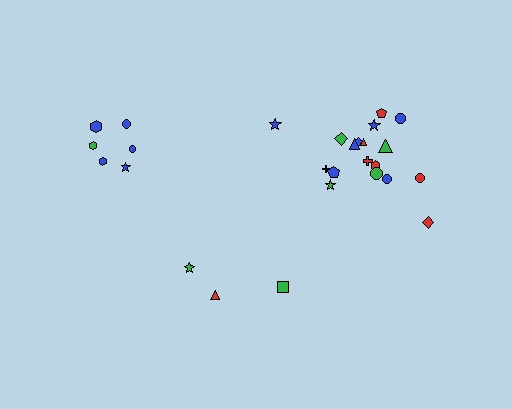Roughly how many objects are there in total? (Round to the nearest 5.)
Roughly 25 objects in total.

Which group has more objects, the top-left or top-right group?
The top-right group.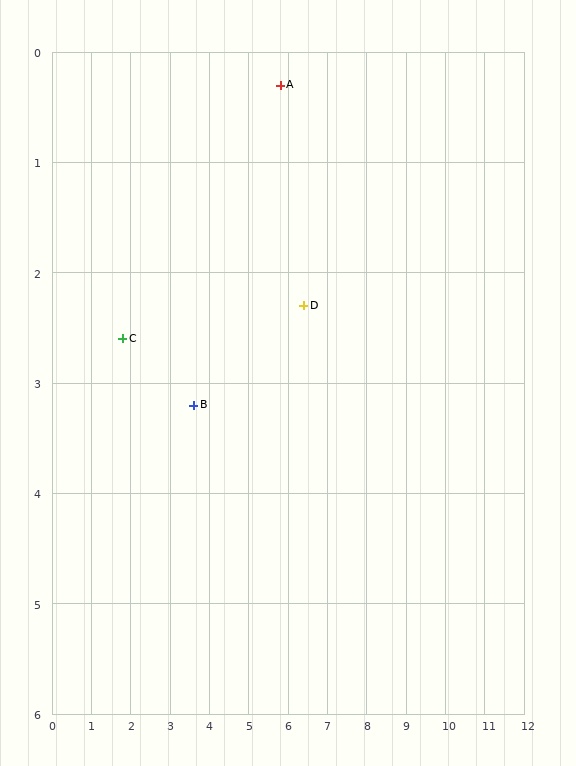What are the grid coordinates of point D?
Point D is at approximately (6.4, 2.3).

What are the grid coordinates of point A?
Point A is at approximately (5.8, 0.3).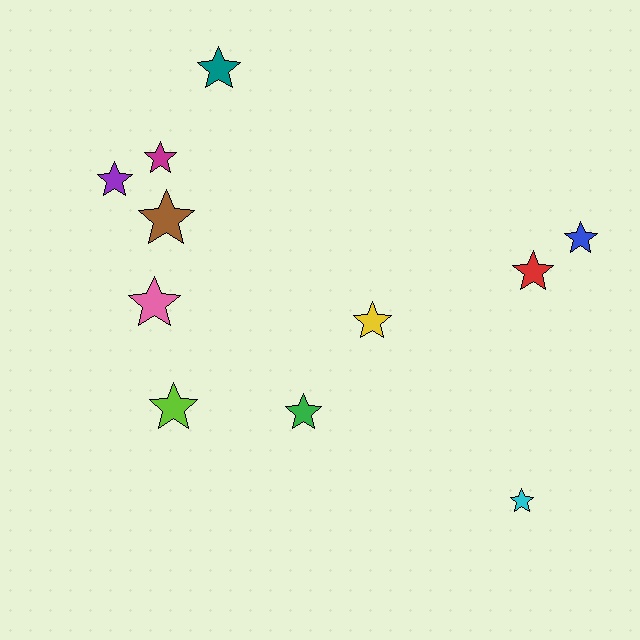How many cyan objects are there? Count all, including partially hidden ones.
There is 1 cyan object.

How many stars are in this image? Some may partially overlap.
There are 11 stars.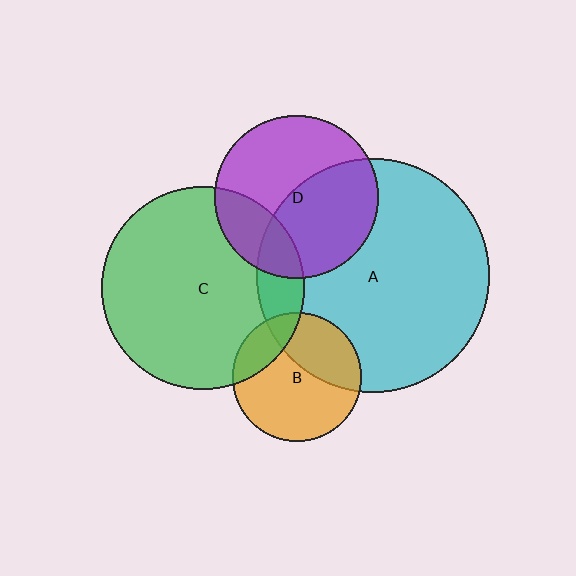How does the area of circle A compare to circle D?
Approximately 2.0 times.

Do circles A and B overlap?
Yes.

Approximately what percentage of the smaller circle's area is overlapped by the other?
Approximately 35%.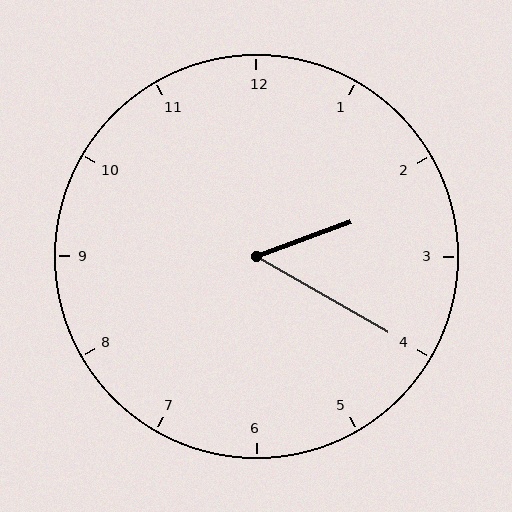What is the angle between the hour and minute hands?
Approximately 50 degrees.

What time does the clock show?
2:20.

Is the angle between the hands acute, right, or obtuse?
It is acute.